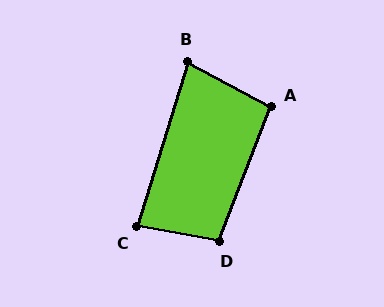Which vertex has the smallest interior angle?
B, at approximately 79 degrees.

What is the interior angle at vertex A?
Approximately 97 degrees (obtuse).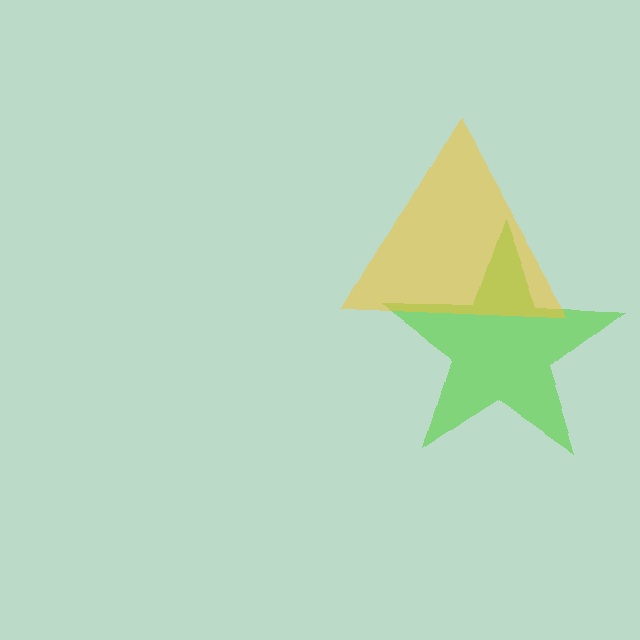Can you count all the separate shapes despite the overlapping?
Yes, there are 2 separate shapes.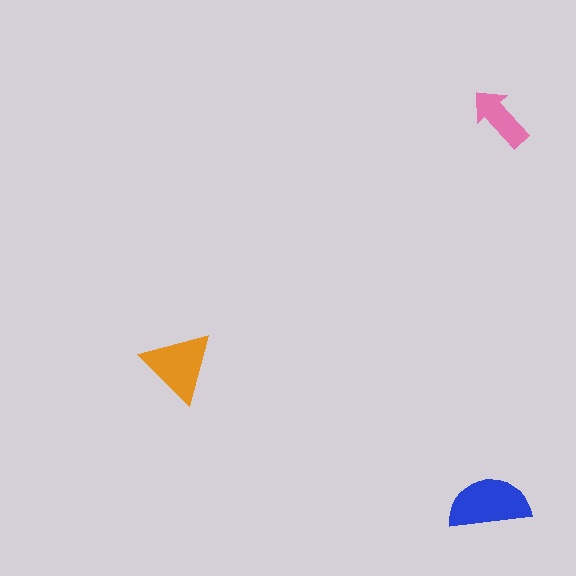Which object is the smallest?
The pink arrow.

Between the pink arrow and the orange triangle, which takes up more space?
The orange triangle.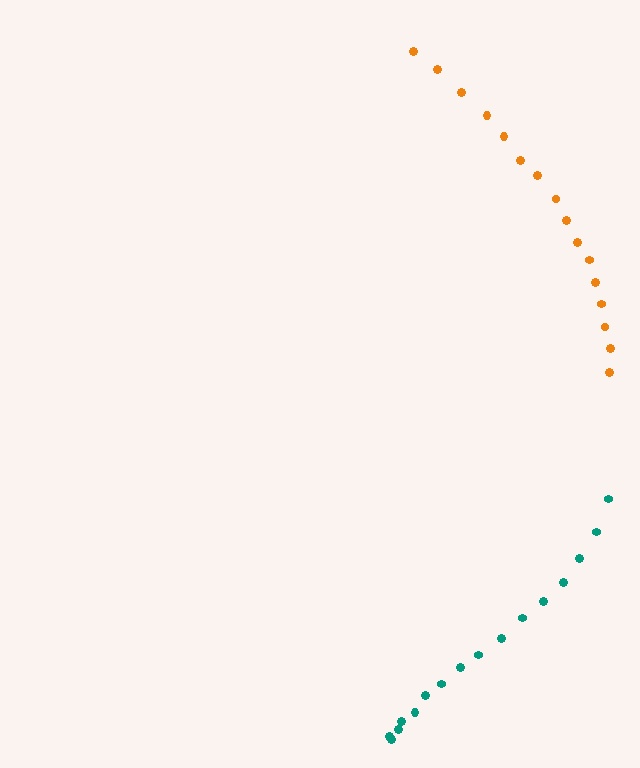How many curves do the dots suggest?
There are 2 distinct paths.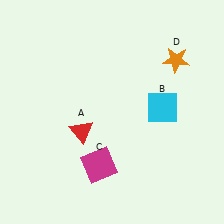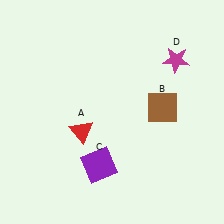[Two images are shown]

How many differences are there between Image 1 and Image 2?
There are 3 differences between the two images.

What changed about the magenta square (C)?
In Image 1, C is magenta. In Image 2, it changed to purple.